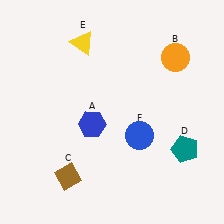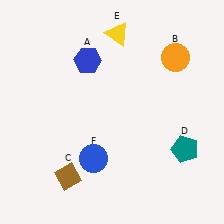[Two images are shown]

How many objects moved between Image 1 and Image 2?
3 objects moved between the two images.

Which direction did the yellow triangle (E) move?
The yellow triangle (E) moved right.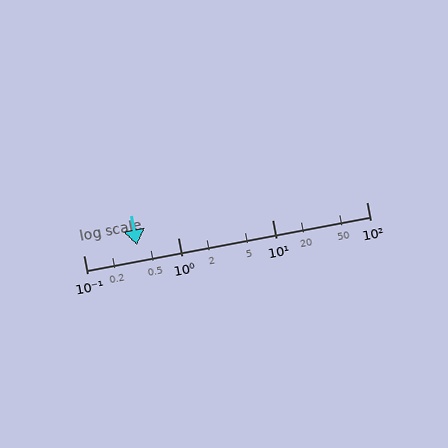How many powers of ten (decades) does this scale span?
The scale spans 3 decades, from 0.1 to 100.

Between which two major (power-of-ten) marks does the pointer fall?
The pointer is between 0.1 and 1.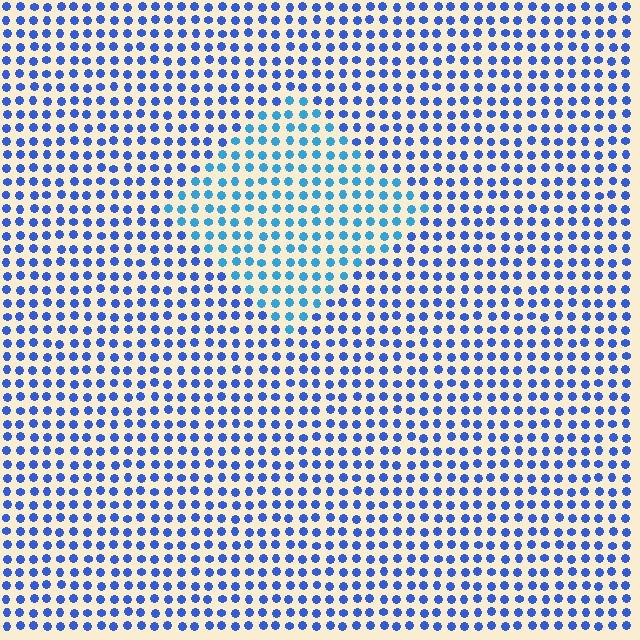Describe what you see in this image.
The image is filled with small blue elements in a uniform arrangement. A diamond-shaped region is visible where the elements are tinted to a slightly different hue, forming a subtle color boundary.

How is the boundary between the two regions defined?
The boundary is defined purely by a slight shift in hue (about 27 degrees). Spacing, size, and orientation are identical on both sides.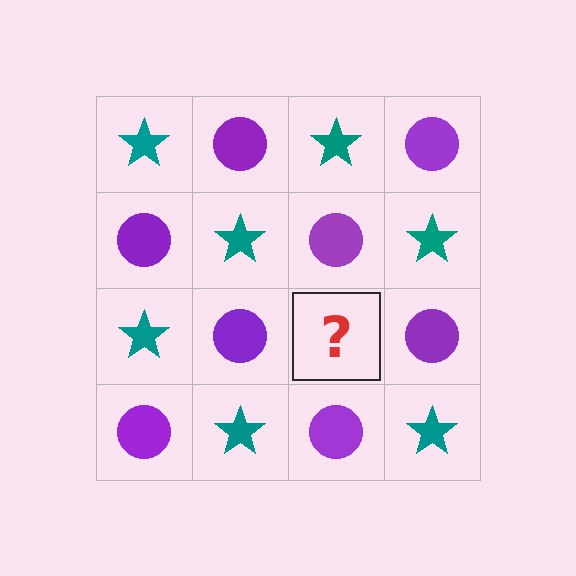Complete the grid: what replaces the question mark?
The question mark should be replaced with a teal star.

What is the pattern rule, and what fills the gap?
The rule is that it alternates teal star and purple circle in a checkerboard pattern. The gap should be filled with a teal star.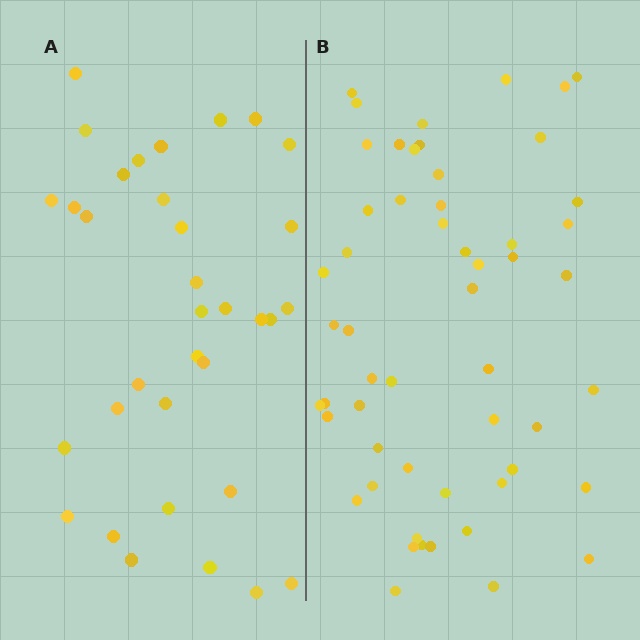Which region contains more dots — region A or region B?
Region B (the right region) has more dots.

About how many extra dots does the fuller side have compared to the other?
Region B has approximately 20 more dots than region A.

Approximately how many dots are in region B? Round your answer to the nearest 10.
About 50 dots. (The exact count is 54, which rounds to 50.)